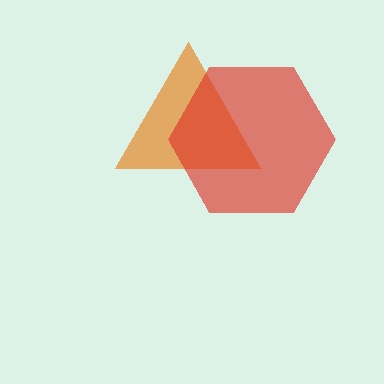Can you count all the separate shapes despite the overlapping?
Yes, there are 2 separate shapes.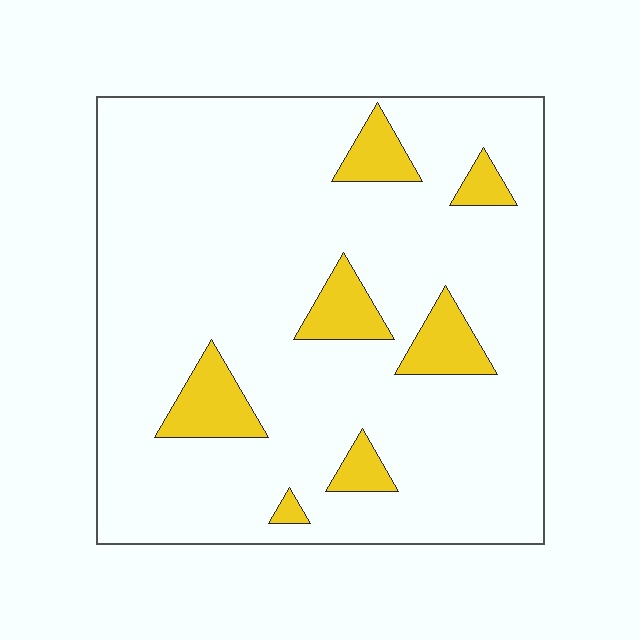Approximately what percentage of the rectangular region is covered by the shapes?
Approximately 10%.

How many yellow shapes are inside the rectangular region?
7.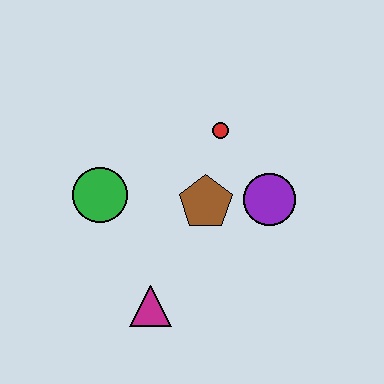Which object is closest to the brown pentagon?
The purple circle is closest to the brown pentagon.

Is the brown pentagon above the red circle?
No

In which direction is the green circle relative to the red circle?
The green circle is to the left of the red circle.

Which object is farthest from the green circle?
The purple circle is farthest from the green circle.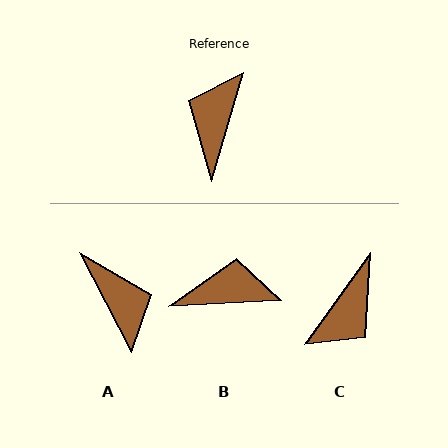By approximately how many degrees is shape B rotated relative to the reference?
Approximately 70 degrees clockwise.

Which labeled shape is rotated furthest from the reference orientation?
C, about 161 degrees away.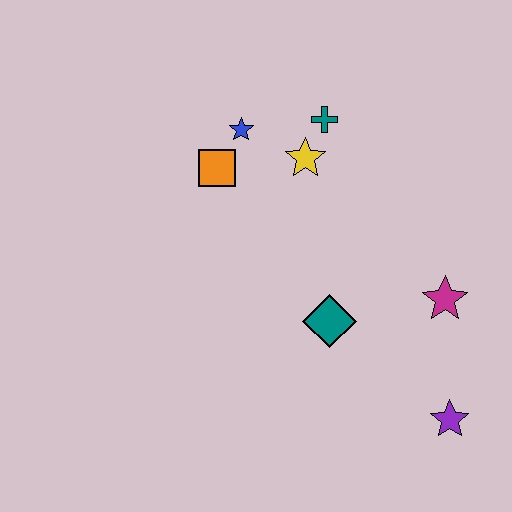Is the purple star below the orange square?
Yes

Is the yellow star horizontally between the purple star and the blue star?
Yes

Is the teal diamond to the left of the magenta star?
Yes